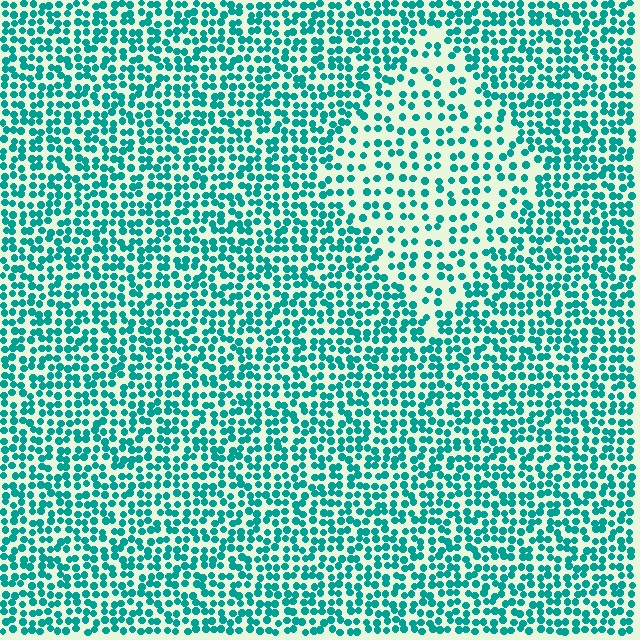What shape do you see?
I see a diamond.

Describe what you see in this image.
The image contains small teal elements arranged at two different densities. A diamond-shaped region is visible where the elements are less densely packed than the surrounding area.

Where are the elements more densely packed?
The elements are more densely packed outside the diamond boundary.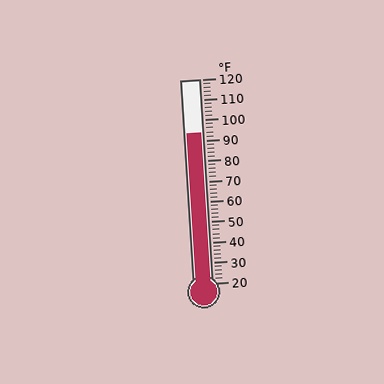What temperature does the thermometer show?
The thermometer shows approximately 94°F.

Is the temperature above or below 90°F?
The temperature is above 90°F.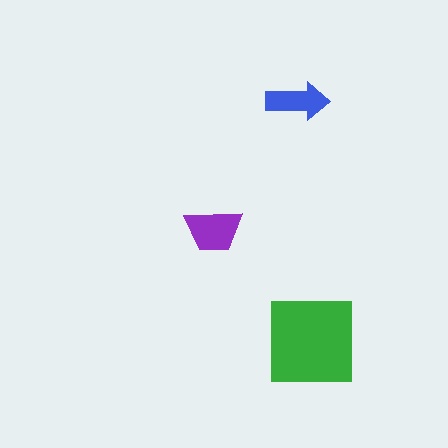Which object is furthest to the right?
The green square is rightmost.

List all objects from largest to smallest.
The green square, the purple trapezoid, the blue arrow.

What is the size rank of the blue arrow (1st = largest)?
3rd.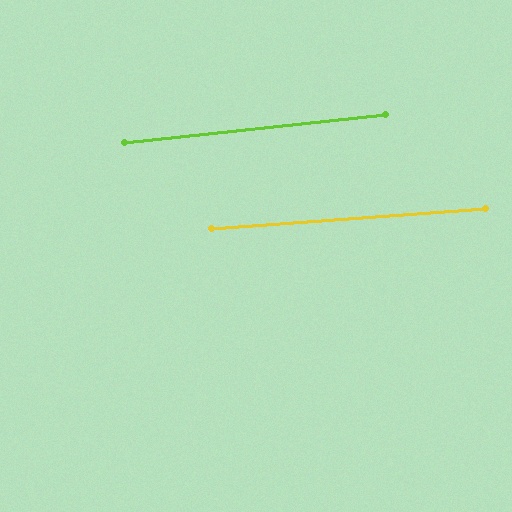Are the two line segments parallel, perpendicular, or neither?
Parallel — their directions differ by only 1.9°.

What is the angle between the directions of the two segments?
Approximately 2 degrees.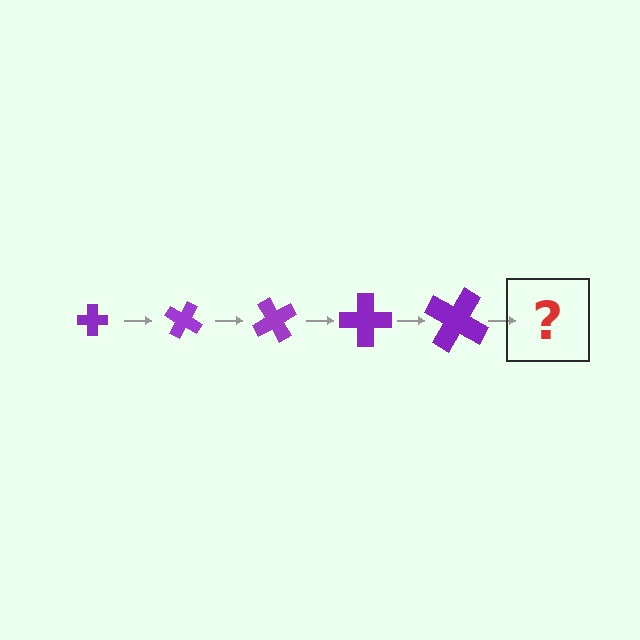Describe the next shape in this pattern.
It should be a cross, larger than the previous one and rotated 150 degrees from the start.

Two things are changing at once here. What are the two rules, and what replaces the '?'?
The two rules are that the cross grows larger each step and it rotates 30 degrees each step. The '?' should be a cross, larger than the previous one and rotated 150 degrees from the start.